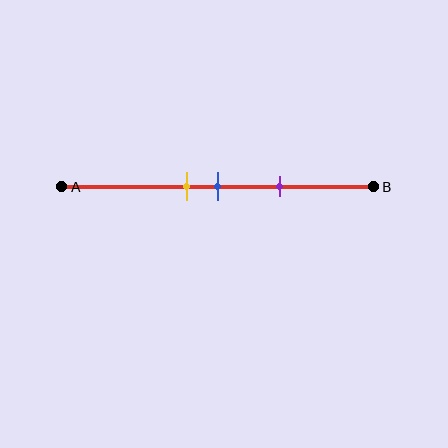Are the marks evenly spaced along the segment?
Yes, the marks are approximately evenly spaced.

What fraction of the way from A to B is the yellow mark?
The yellow mark is approximately 40% (0.4) of the way from A to B.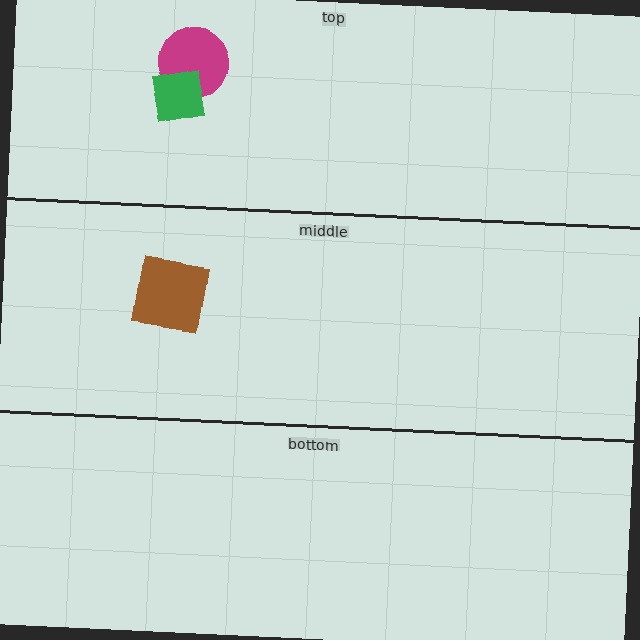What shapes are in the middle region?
The brown square.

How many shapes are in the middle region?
1.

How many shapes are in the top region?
2.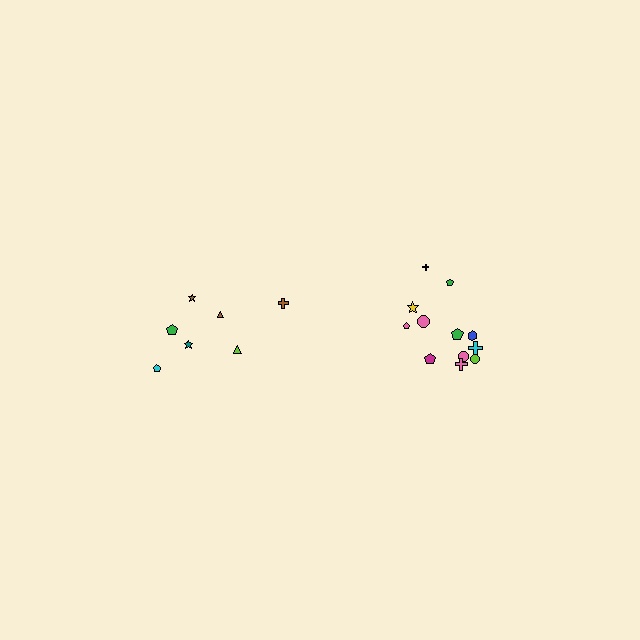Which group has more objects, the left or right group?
The right group.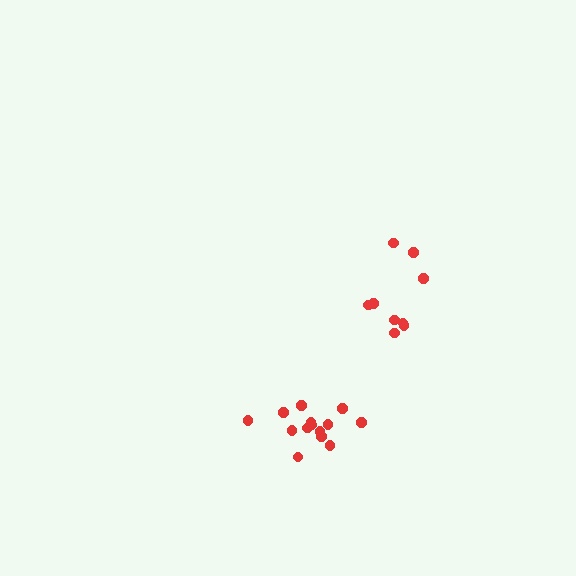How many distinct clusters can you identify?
There are 2 distinct clusters.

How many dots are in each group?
Group 1: 9 dots, Group 2: 14 dots (23 total).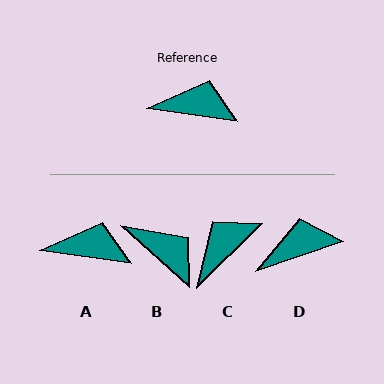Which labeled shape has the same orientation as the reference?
A.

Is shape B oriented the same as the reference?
No, it is off by about 34 degrees.